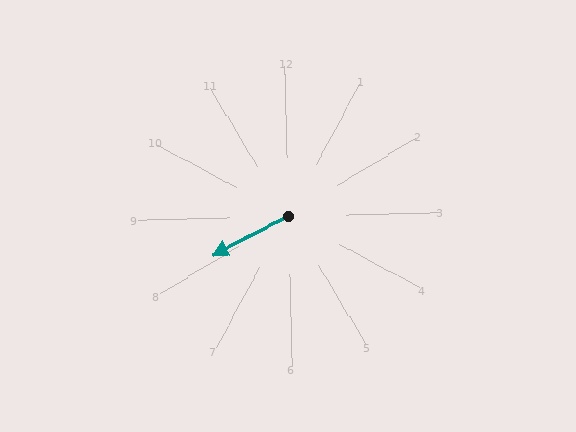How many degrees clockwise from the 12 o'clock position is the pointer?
Approximately 244 degrees.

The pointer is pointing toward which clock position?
Roughly 8 o'clock.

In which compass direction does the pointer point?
Southwest.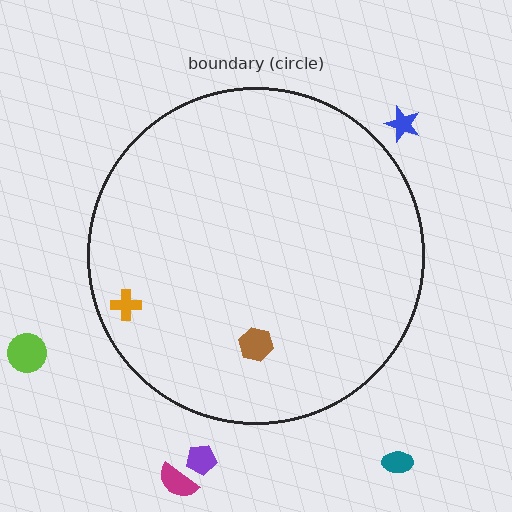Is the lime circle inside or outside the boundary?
Outside.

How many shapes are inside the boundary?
2 inside, 5 outside.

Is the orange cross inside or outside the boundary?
Inside.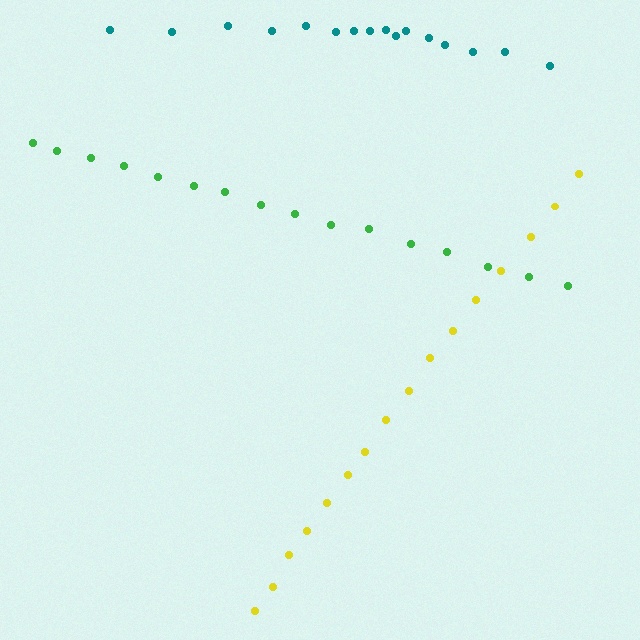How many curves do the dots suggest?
There are 3 distinct paths.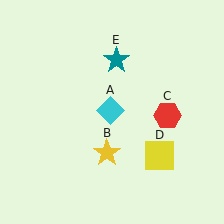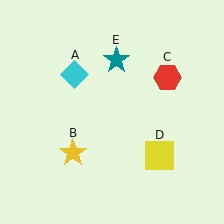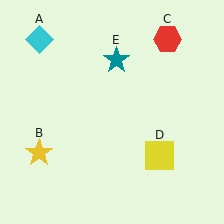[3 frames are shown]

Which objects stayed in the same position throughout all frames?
Yellow square (object D) and teal star (object E) remained stationary.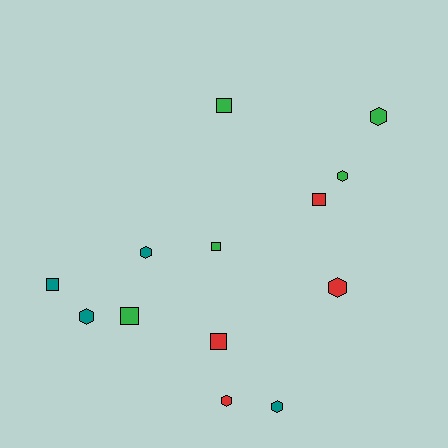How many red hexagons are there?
There are 2 red hexagons.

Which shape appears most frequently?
Hexagon, with 7 objects.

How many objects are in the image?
There are 13 objects.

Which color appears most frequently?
Green, with 5 objects.